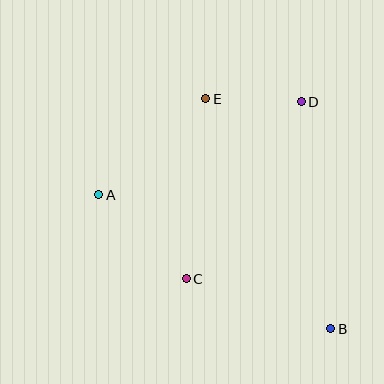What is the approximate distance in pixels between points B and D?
The distance between B and D is approximately 229 pixels.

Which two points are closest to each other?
Points D and E are closest to each other.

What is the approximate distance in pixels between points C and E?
The distance between C and E is approximately 181 pixels.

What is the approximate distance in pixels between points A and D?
The distance between A and D is approximately 223 pixels.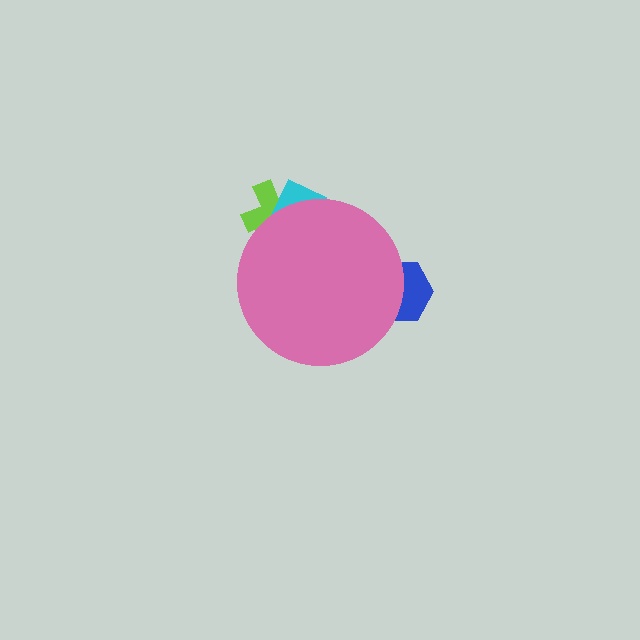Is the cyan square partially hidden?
Yes, the cyan square is partially hidden behind the pink circle.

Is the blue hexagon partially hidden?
Yes, the blue hexagon is partially hidden behind the pink circle.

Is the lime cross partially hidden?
Yes, the lime cross is partially hidden behind the pink circle.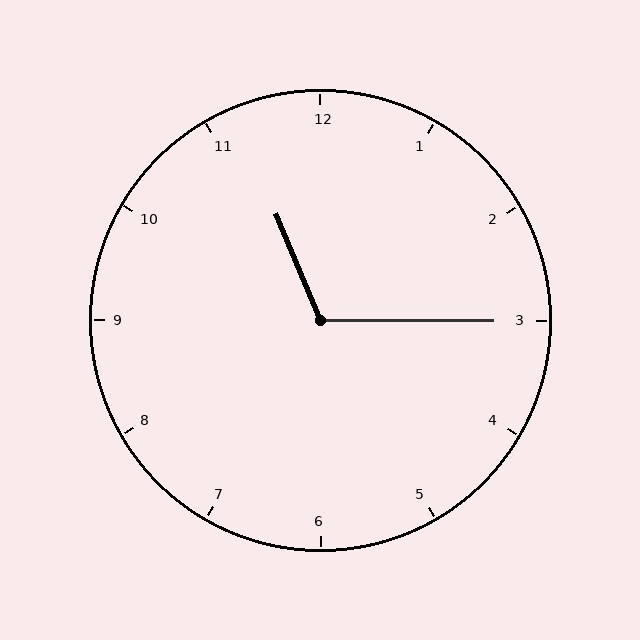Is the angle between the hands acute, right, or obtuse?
It is obtuse.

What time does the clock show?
11:15.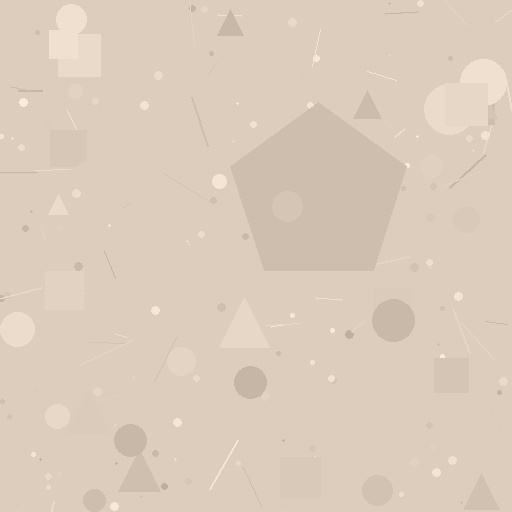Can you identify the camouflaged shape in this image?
The camouflaged shape is a pentagon.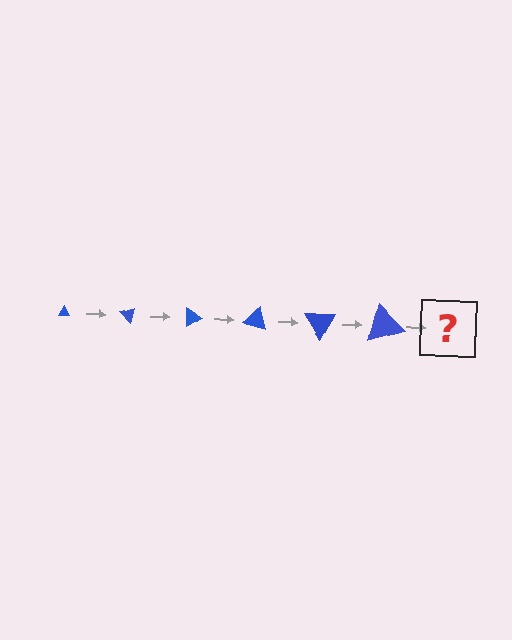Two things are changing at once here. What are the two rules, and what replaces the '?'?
The two rules are that the triangle grows larger each step and it rotates 45 degrees each step. The '?' should be a triangle, larger than the previous one and rotated 270 degrees from the start.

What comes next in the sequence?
The next element should be a triangle, larger than the previous one and rotated 270 degrees from the start.